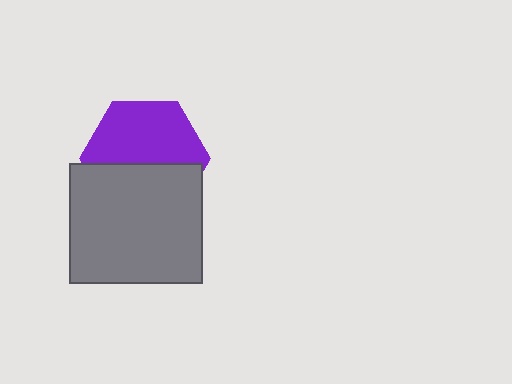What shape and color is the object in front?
The object in front is a gray rectangle.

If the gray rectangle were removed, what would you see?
You would see the complete purple hexagon.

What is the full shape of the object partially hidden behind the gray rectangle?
The partially hidden object is a purple hexagon.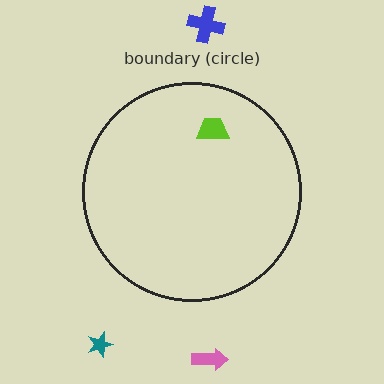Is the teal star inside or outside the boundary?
Outside.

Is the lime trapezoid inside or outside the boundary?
Inside.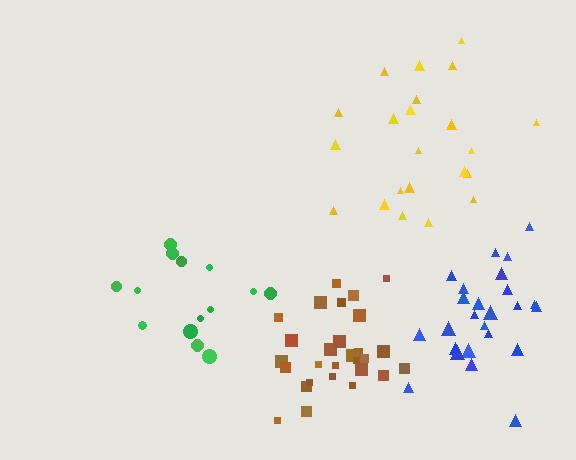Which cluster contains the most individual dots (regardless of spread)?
Brown (28).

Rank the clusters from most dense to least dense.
brown, blue, green, yellow.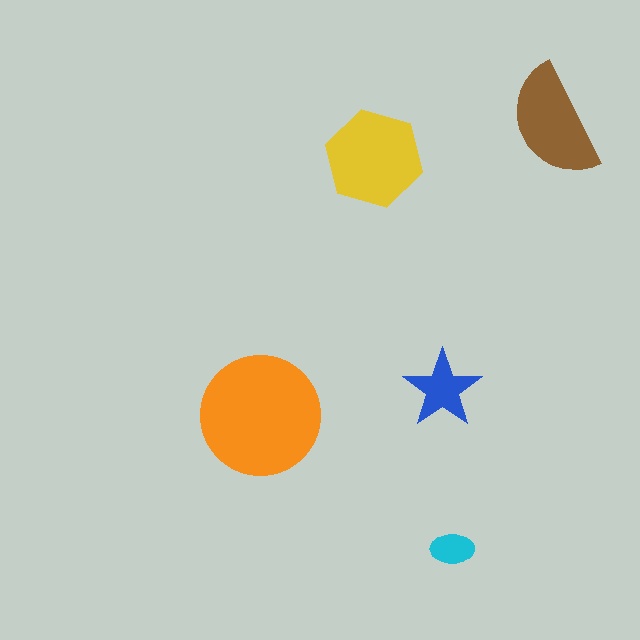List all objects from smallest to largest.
The cyan ellipse, the blue star, the brown semicircle, the yellow hexagon, the orange circle.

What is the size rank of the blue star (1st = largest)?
4th.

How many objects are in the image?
There are 5 objects in the image.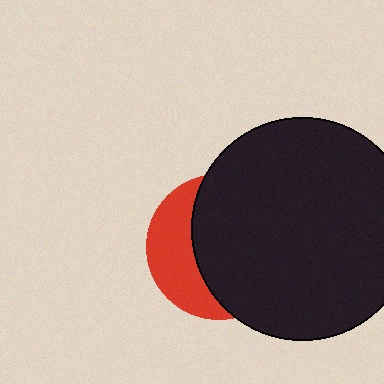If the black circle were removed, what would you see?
You would see the complete red circle.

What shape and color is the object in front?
The object in front is a black circle.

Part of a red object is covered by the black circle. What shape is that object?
It is a circle.